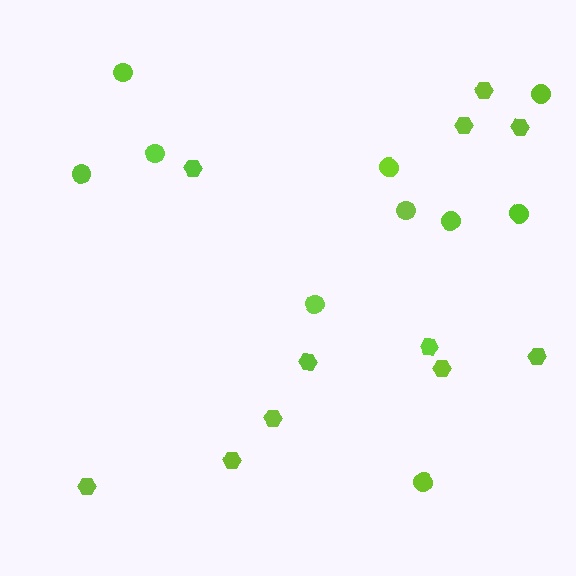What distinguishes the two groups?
There are 2 groups: one group of circles (10) and one group of hexagons (11).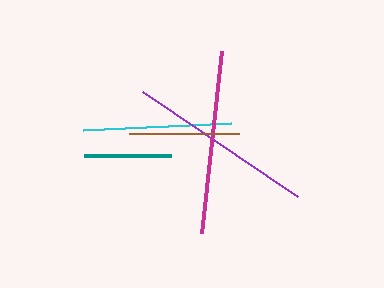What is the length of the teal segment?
The teal segment is approximately 87 pixels long.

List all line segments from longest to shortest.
From longest to shortest: purple, magenta, cyan, brown, teal.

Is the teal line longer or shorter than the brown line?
The brown line is longer than the teal line.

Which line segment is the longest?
The purple line is the longest at approximately 187 pixels.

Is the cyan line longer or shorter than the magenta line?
The magenta line is longer than the cyan line.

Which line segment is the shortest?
The teal line is the shortest at approximately 87 pixels.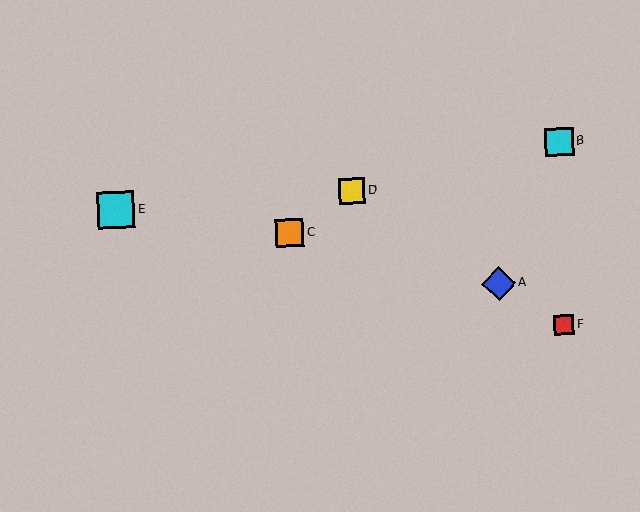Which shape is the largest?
The cyan square (labeled E) is the largest.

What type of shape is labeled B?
Shape B is a cyan square.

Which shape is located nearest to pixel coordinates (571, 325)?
The red square (labeled F) at (564, 325) is nearest to that location.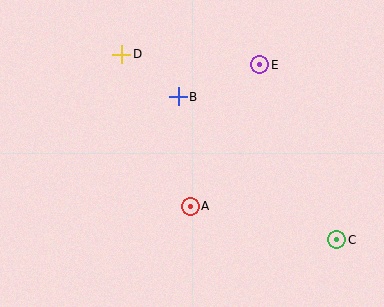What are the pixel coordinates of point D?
Point D is at (122, 54).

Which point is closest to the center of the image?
Point A at (190, 206) is closest to the center.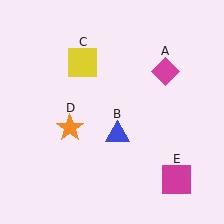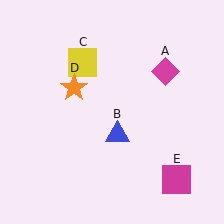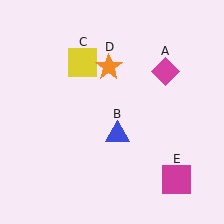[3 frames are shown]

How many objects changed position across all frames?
1 object changed position: orange star (object D).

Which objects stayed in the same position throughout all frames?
Magenta diamond (object A) and blue triangle (object B) and yellow square (object C) and magenta square (object E) remained stationary.